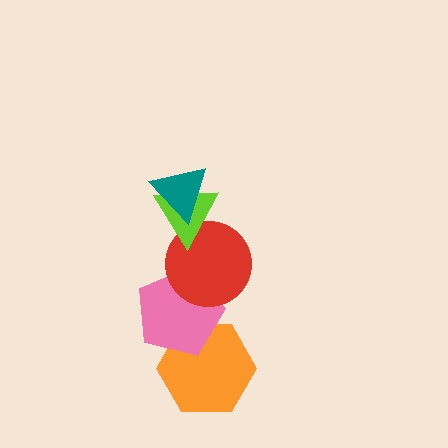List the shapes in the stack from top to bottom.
From top to bottom: the teal triangle, the lime triangle, the red circle, the pink pentagon, the orange hexagon.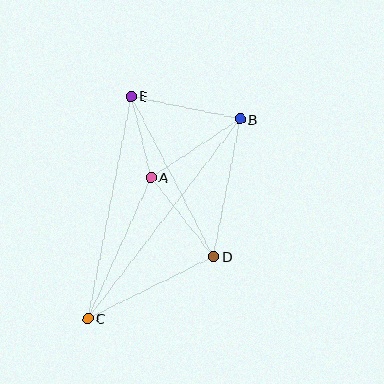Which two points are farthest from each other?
Points B and C are farthest from each other.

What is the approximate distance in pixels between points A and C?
The distance between A and C is approximately 154 pixels.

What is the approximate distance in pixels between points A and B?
The distance between A and B is approximately 107 pixels.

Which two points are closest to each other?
Points A and E are closest to each other.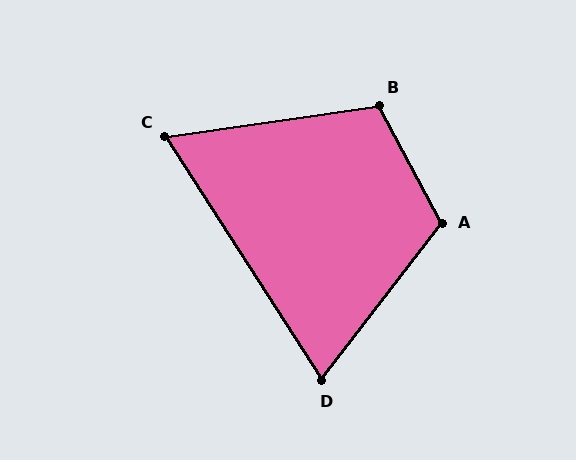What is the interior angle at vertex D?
Approximately 70 degrees (acute).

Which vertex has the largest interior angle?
A, at approximately 114 degrees.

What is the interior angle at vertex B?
Approximately 110 degrees (obtuse).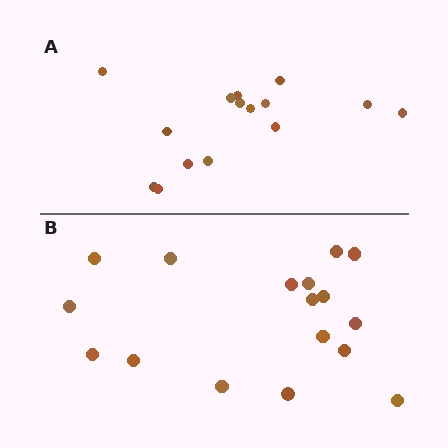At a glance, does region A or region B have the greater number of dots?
Region B (the bottom region) has more dots.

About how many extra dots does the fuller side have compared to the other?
Region B has just a few more — roughly 2 or 3 more dots than region A.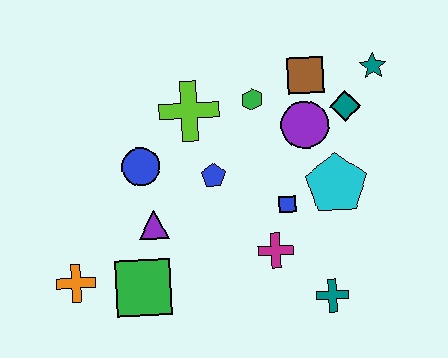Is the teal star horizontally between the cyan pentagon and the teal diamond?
No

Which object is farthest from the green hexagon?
The orange cross is farthest from the green hexagon.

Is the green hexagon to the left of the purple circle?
Yes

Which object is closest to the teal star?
The teal diamond is closest to the teal star.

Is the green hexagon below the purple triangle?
No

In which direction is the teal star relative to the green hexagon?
The teal star is to the right of the green hexagon.